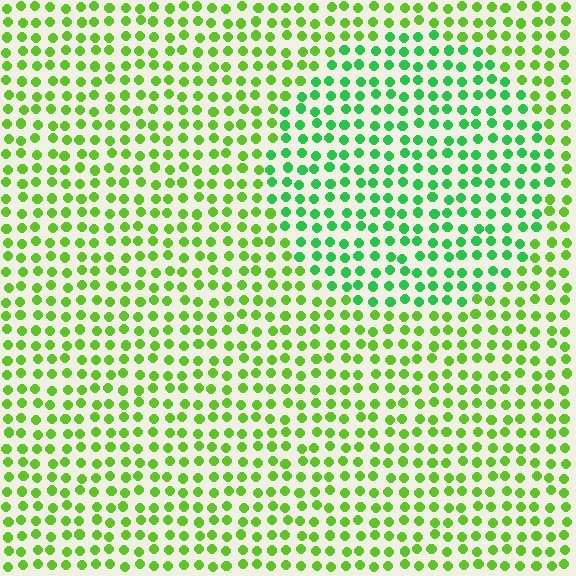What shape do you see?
I see a circle.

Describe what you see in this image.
The image is filled with small lime elements in a uniform arrangement. A circle-shaped region is visible where the elements are tinted to a slightly different hue, forming a subtle color boundary.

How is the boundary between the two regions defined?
The boundary is defined purely by a slight shift in hue (about 36 degrees). Spacing, size, and orientation are identical on both sides.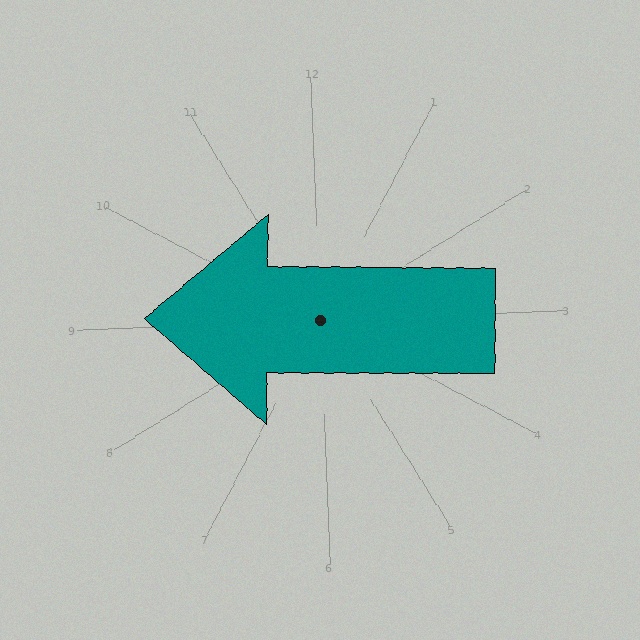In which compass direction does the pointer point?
West.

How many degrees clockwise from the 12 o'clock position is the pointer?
Approximately 273 degrees.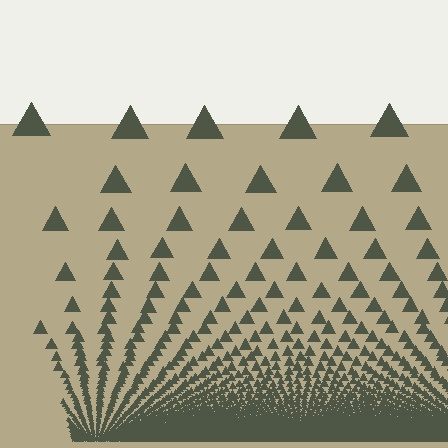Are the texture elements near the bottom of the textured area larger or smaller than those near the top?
Smaller. The gradient is inverted — elements near the bottom are smaller and denser.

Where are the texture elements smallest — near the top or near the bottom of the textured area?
Near the bottom.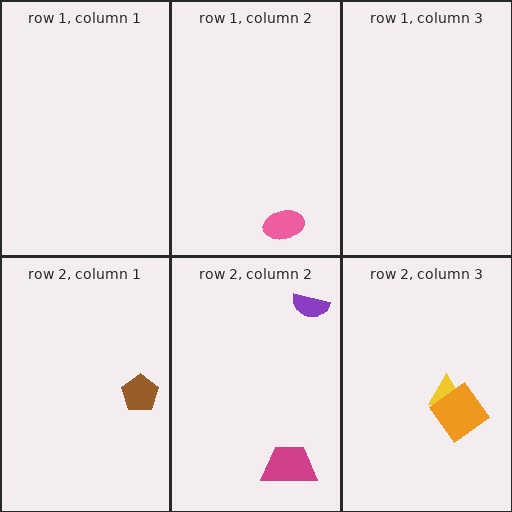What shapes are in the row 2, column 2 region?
The magenta trapezoid, the purple semicircle.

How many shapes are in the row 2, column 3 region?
2.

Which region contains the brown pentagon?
The row 2, column 1 region.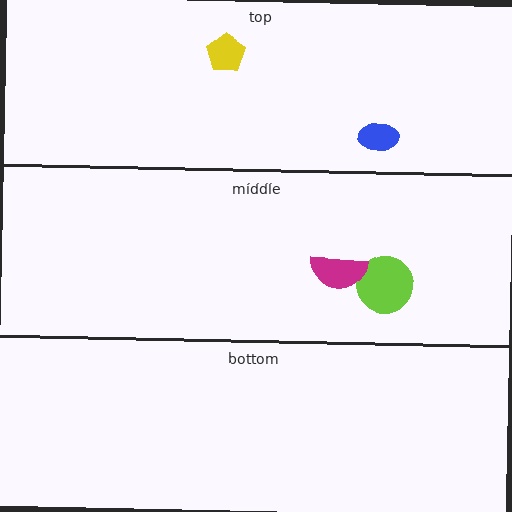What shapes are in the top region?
The yellow pentagon, the blue ellipse.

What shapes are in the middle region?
The lime circle, the magenta semicircle.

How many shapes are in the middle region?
2.